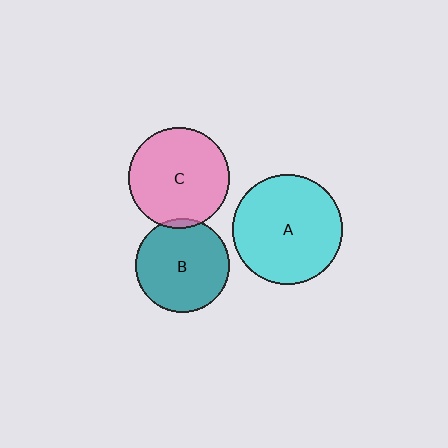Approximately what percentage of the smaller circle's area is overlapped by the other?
Approximately 5%.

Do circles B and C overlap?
Yes.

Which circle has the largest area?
Circle A (cyan).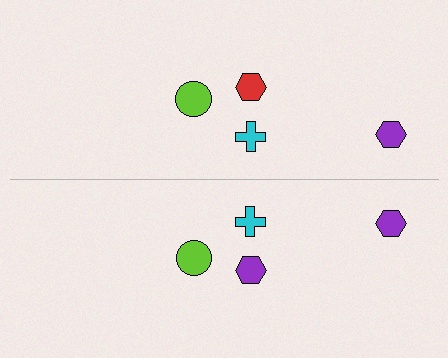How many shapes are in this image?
There are 8 shapes in this image.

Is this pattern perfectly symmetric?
No, the pattern is not perfectly symmetric. The purple hexagon on the bottom side breaks the symmetry — its mirror counterpart is red.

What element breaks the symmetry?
The purple hexagon on the bottom side breaks the symmetry — its mirror counterpart is red.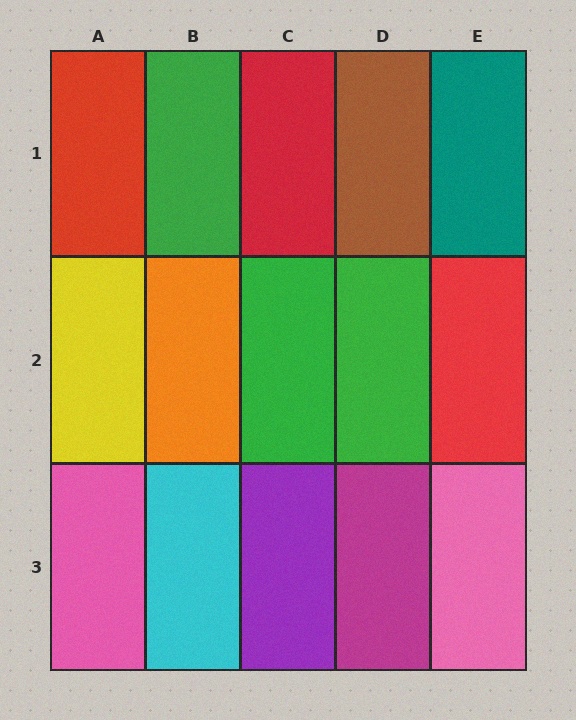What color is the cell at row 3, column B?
Cyan.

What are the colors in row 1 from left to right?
Red, green, red, brown, teal.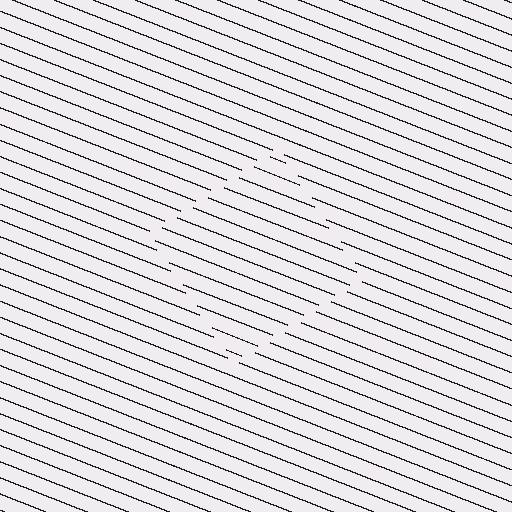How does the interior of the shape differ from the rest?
The interior of the shape contains the same grating, shifted by half a period — the contour is defined by the phase discontinuity where line-ends from the inner and outer gratings abut.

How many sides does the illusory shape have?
4 sides — the line-ends trace a square.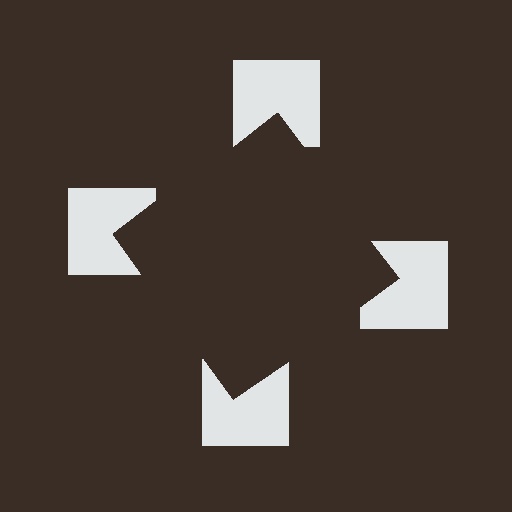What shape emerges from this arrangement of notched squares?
An illusory square — its edges are inferred from the aligned wedge cuts in the notched squares, not physically drawn.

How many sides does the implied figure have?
4 sides.